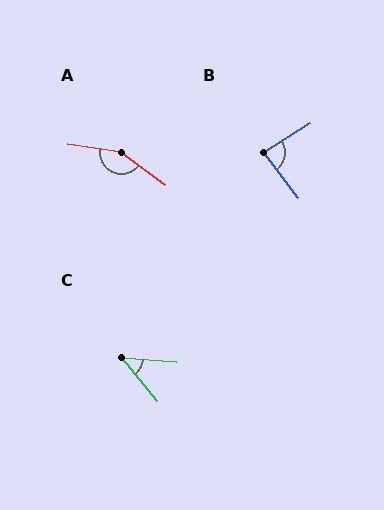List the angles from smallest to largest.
C (46°), B (85°), A (153°).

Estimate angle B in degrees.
Approximately 85 degrees.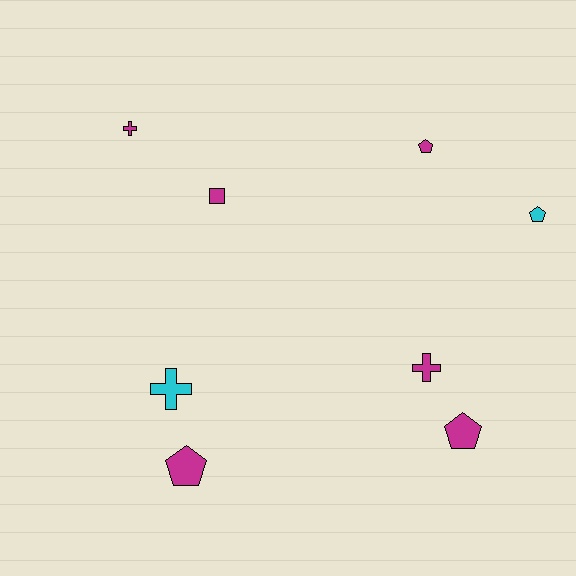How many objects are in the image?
There are 8 objects.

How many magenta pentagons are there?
There are 3 magenta pentagons.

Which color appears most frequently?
Magenta, with 6 objects.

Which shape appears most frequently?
Pentagon, with 4 objects.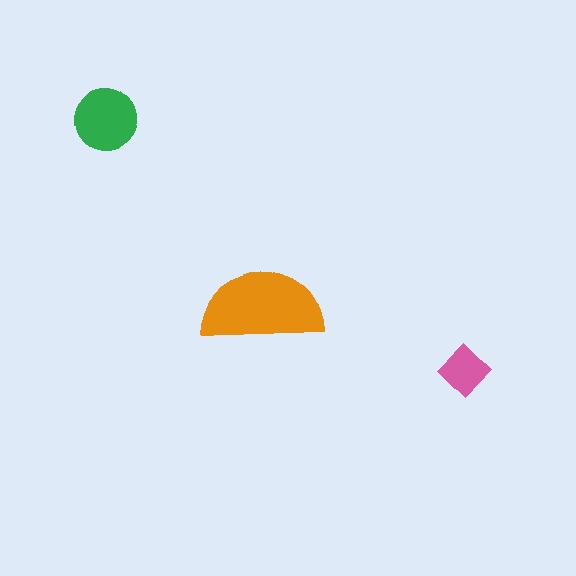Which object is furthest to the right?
The pink diamond is rightmost.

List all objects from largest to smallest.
The orange semicircle, the green circle, the pink diamond.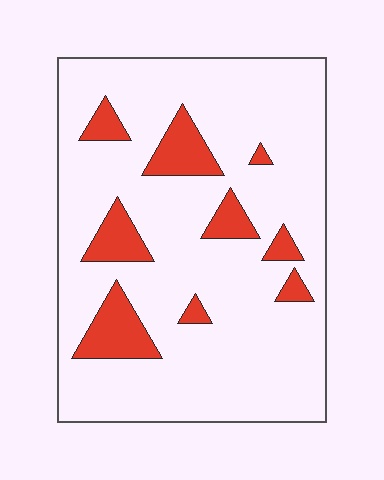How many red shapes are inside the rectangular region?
9.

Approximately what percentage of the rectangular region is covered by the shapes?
Approximately 15%.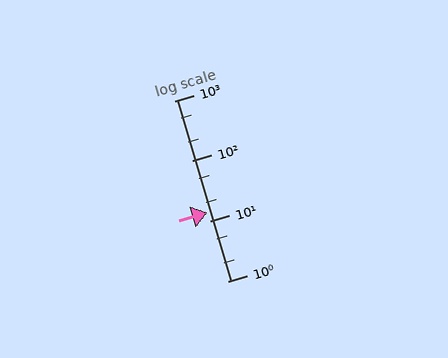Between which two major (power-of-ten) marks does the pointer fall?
The pointer is between 10 and 100.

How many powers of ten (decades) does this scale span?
The scale spans 3 decades, from 1 to 1000.